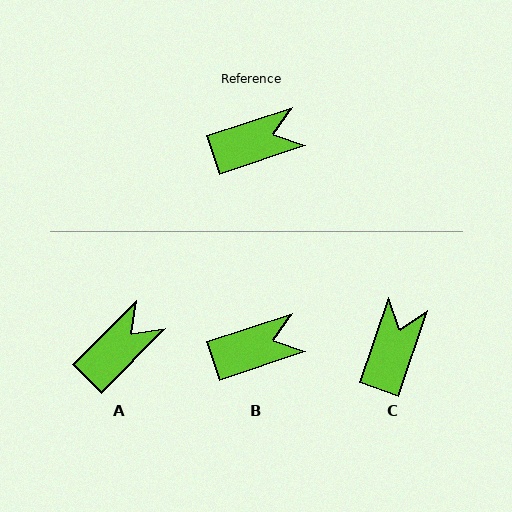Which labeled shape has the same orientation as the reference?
B.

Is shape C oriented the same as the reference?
No, it is off by about 53 degrees.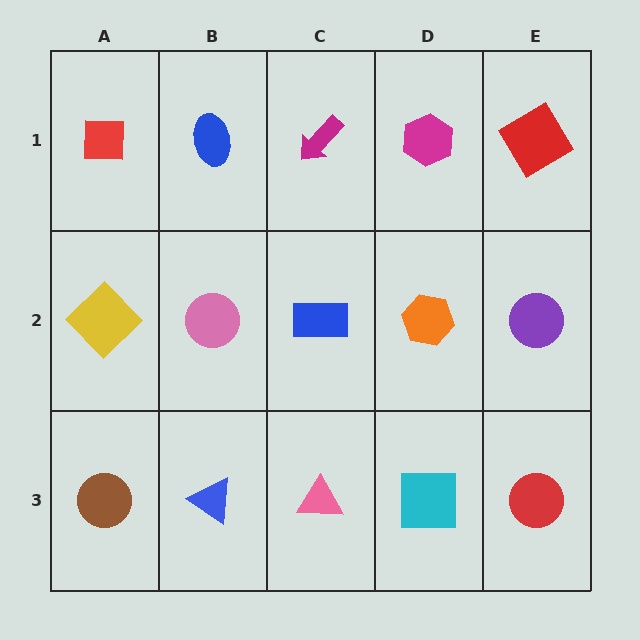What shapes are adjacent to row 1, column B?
A pink circle (row 2, column B), a red square (row 1, column A), a magenta arrow (row 1, column C).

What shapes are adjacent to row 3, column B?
A pink circle (row 2, column B), a brown circle (row 3, column A), a pink triangle (row 3, column C).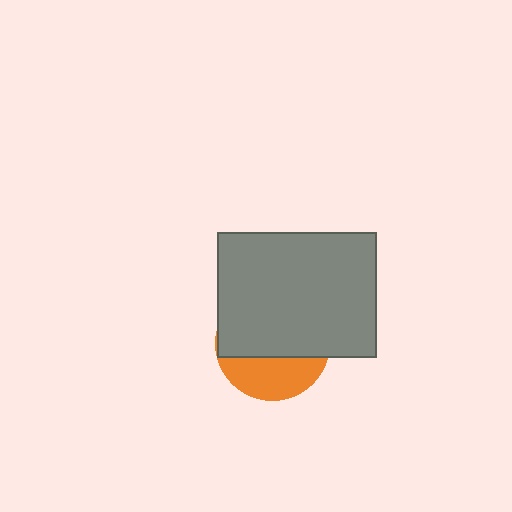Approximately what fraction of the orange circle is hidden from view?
Roughly 65% of the orange circle is hidden behind the gray rectangle.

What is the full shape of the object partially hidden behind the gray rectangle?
The partially hidden object is an orange circle.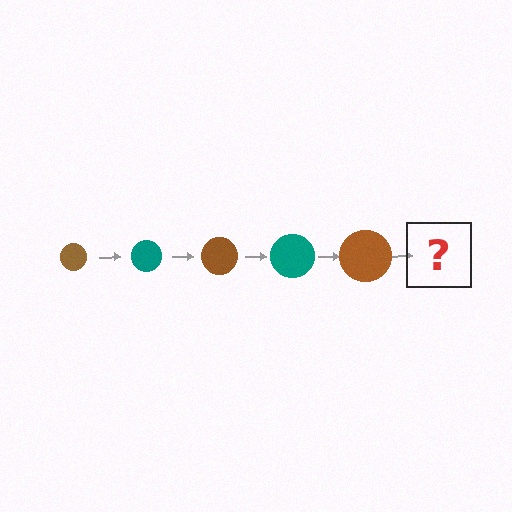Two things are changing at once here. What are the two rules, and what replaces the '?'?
The two rules are that the circle grows larger each step and the color cycles through brown and teal. The '?' should be a teal circle, larger than the previous one.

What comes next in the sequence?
The next element should be a teal circle, larger than the previous one.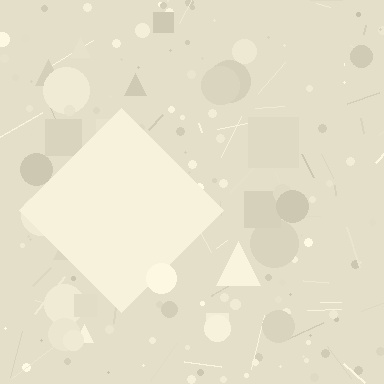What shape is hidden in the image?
A diamond is hidden in the image.